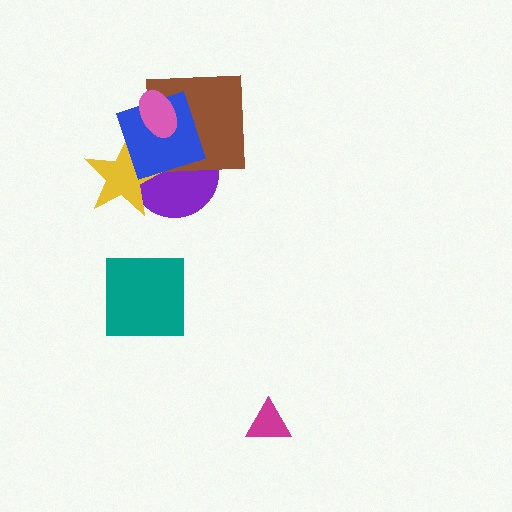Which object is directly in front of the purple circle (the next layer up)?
The brown square is directly in front of the purple circle.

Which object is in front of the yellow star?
The blue diamond is in front of the yellow star.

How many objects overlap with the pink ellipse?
3 objects overlap with the pink ellipse.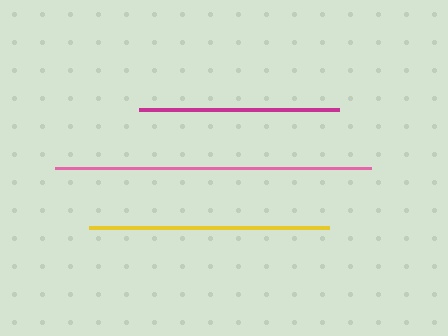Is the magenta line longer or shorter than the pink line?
The pink line is longer than the magenta line.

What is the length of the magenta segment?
The magenta segment is approximately 201 pixels long.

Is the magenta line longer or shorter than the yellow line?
The yellow line is longer than the magenta line.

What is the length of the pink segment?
The pink segment is approximately 316 pixels long.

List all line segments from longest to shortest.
From longest to shortest: pink, yellow, magenta.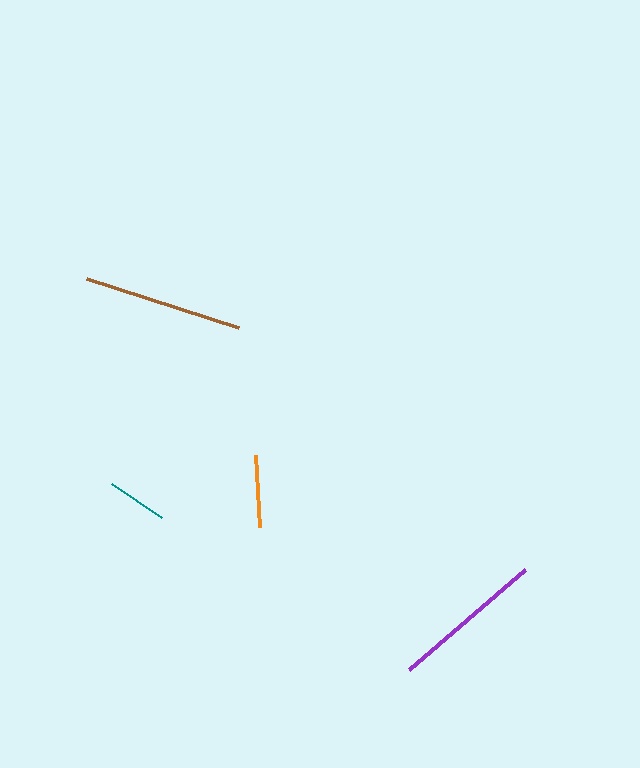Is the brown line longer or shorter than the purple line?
The brown line is longer than the purple line.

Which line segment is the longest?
The brown line is the longest at approximately 159 pixels.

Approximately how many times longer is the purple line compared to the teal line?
The purple line is approximately 2.5 times the length of the teal line.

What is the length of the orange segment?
The orange segment is approximately 72 pixels long.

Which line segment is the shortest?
The teal line is the shortest at approximately 60 pixels.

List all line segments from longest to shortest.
From longest to shortest: brown, purple, orange, teal.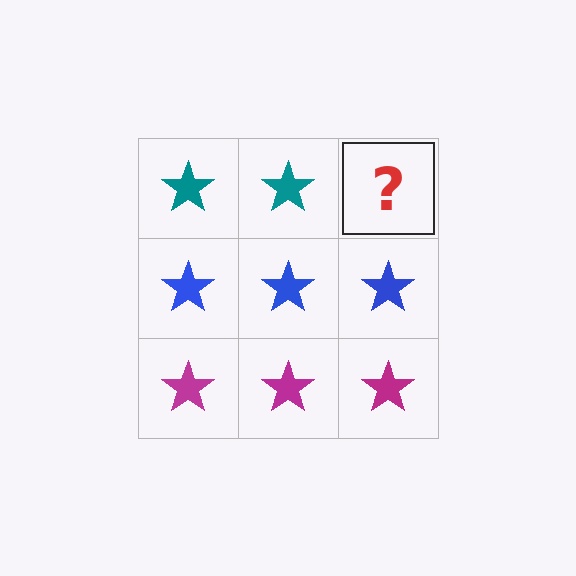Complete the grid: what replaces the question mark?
The question mark should be replaced with a teal star.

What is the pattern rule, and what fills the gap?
The rule is that each row has a consistent color. The gap should be filled with a teal star.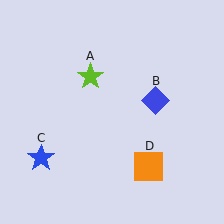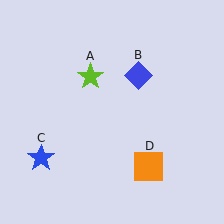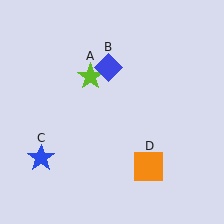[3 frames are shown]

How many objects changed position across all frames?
1 object changed position: blue diamond (object B).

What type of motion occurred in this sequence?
The blue diamond (object B) rotated counterclockwise around the center of the scene.